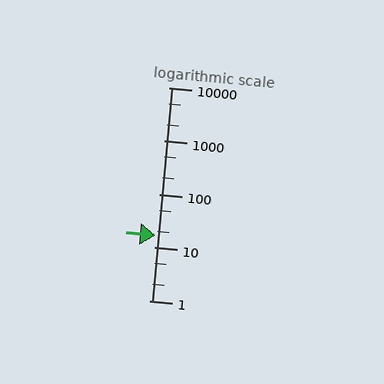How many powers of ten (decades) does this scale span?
The scale spans 4 decades, from 1 to 10000.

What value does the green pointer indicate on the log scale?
The pointer indicates approximately 17.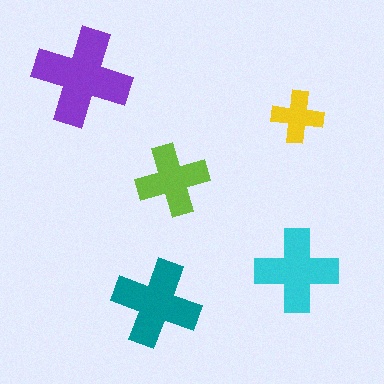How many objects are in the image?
There are 5 objects in the image.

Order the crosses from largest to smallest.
the purple one, the teal one, the cyan one, the lime one, the yellow one.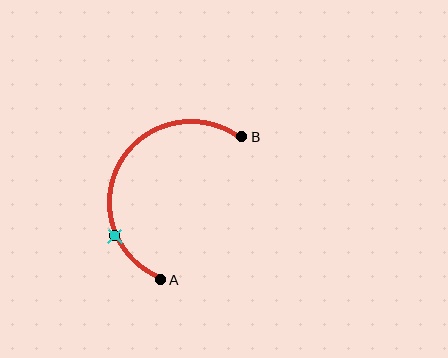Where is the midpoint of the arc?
The arc midpoint is the point on the curve farthest from the straight line joining A and B. It sits to the left of that line.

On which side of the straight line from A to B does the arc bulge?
The arc bulges to the left of the straight line connecting A and B.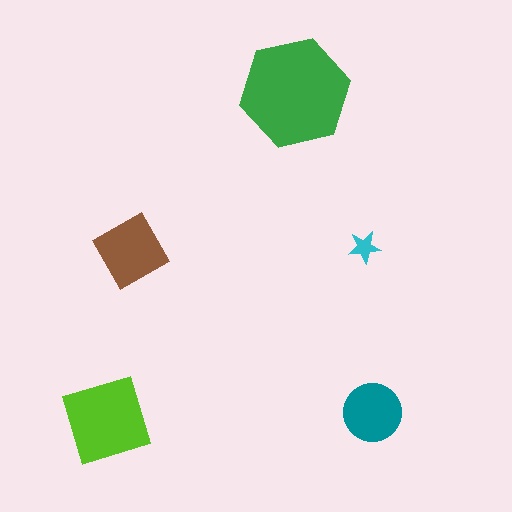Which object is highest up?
The green hexagon is topmost.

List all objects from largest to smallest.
The green hexagon, the lime square, the brown diamond, the teal circle, the cyan star.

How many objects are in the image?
There are 5 objects in the image.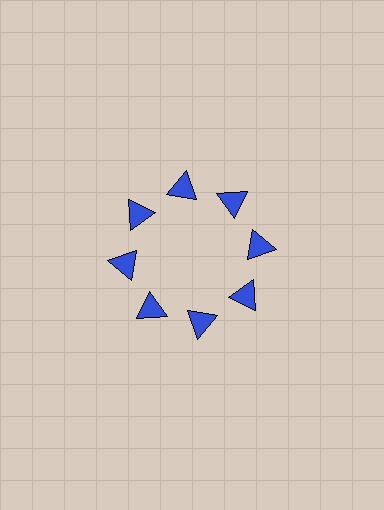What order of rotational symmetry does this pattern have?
This pattern has 8-fold rotational symmetry.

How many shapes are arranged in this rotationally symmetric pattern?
There are 8 shapes, arranged in 8 groups of 1.